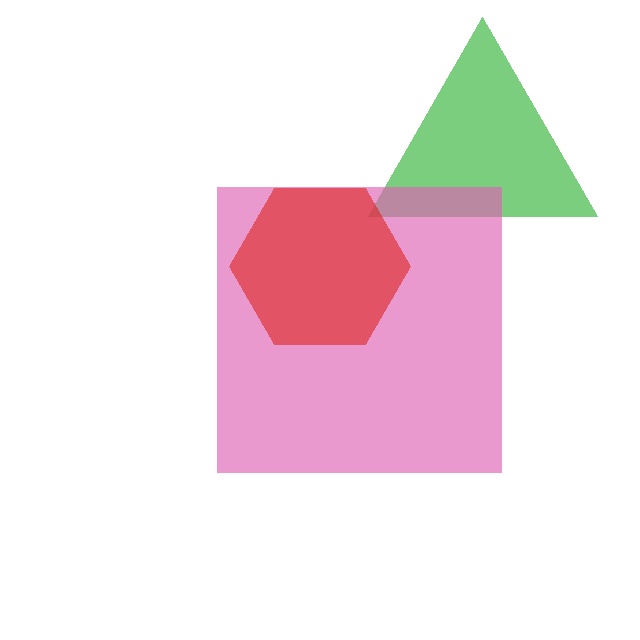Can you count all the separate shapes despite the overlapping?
Yes, there are 3 separate shapes.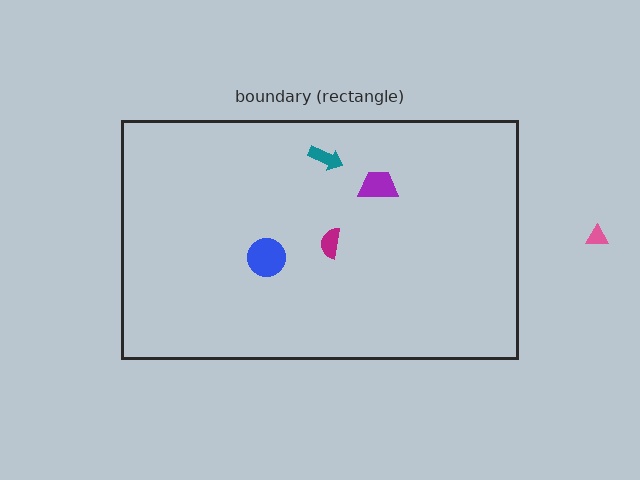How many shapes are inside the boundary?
4 inside, 1 outside.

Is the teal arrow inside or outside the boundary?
Inside.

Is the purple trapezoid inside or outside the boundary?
Inside.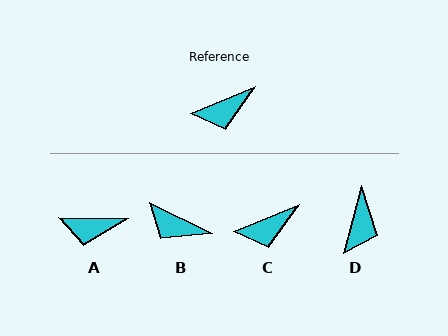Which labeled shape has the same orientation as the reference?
C.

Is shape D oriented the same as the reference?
No, it is off by about 53 degrees.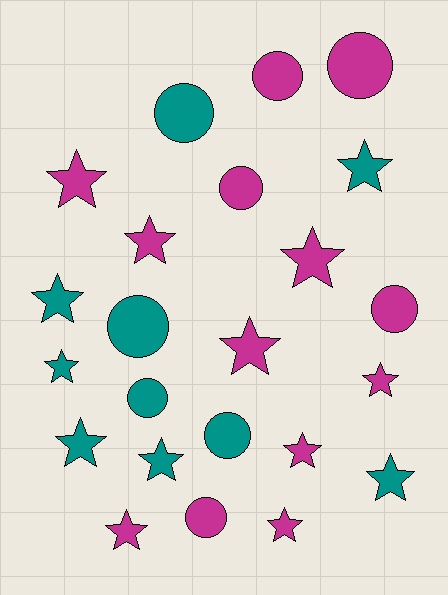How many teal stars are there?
There are 6 teal stars.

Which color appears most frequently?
Magenta, with 13 objects.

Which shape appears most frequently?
Star, with 14 objects.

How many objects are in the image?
There are 23 objects.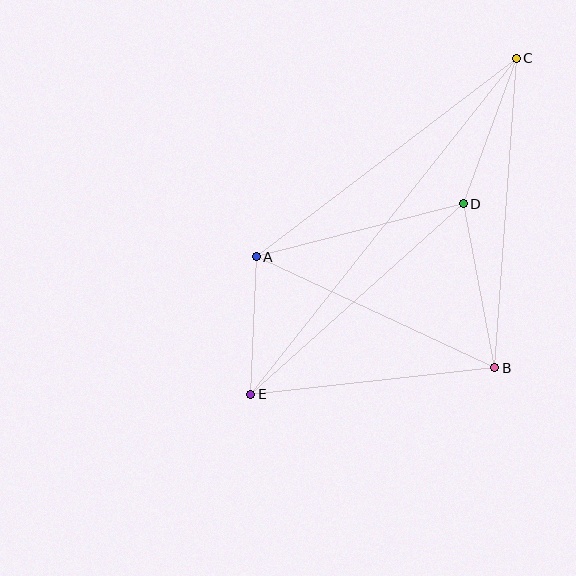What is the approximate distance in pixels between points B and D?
The distance between B and D is approximately 167 pixels.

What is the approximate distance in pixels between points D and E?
The distance between D and E is approximately 286 pixels.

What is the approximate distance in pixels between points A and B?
The distance between A and B is approximately 263 pixels.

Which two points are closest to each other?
Points A and E are closest to each other.